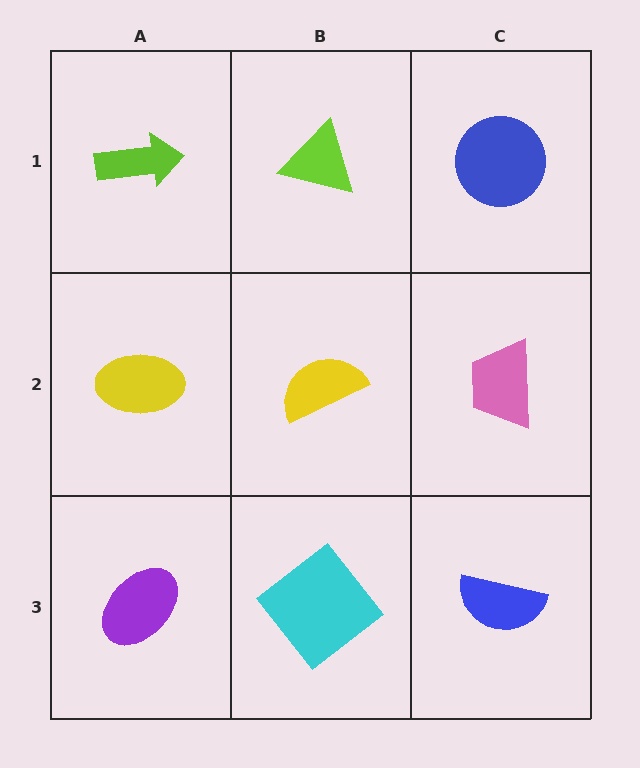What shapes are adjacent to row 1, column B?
A yellow semicircle (row 2, column B), a lime arrow (row 1, column A), a blue circle (row 1, column C).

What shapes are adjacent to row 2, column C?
A blue circle (row 1, column C), a blue semicircle (row 3, column C), a yellow semicircle (row 2, column B).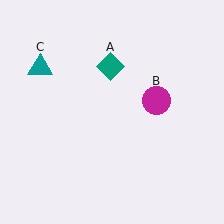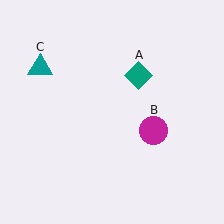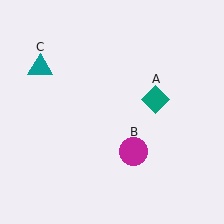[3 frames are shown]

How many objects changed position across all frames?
2 objects changed position: teal diamond (object A), magenta circle (object B).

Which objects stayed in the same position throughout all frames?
Teal triangle (object C) remained stationary.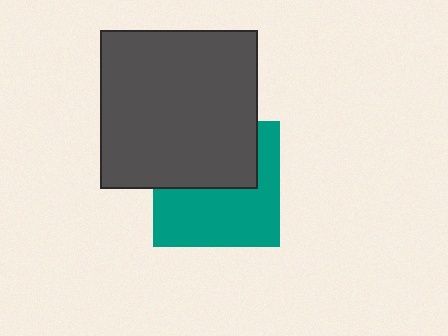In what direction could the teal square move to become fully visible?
The teal square could move down. That would shift it out from behind the dark gray square entirely.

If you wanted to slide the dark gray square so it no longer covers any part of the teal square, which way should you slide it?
Slide it up — that is the most direct way to separate the two shapes.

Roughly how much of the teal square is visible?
About half of it is visible (roughly 55%).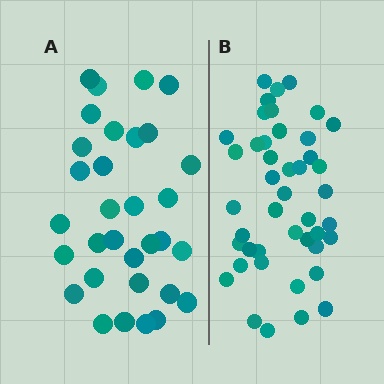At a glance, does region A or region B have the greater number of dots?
Region B (the right region) has more dots.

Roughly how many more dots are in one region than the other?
Region B has roughly 12 or so more dots than region A.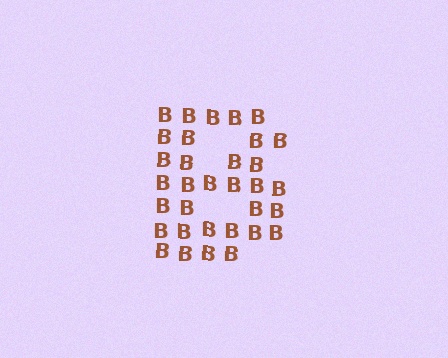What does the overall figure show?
The overall figure shows the letter B.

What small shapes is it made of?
It is made of small letter B's.